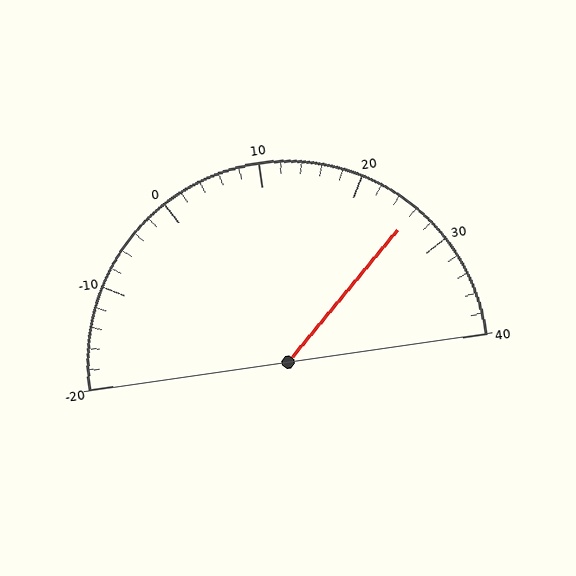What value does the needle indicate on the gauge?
The needle indicates approximately 26.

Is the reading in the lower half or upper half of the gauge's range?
The reading is in the upper half of the range (-20 to 40).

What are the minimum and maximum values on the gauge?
The gauge ranges from -20 to 40.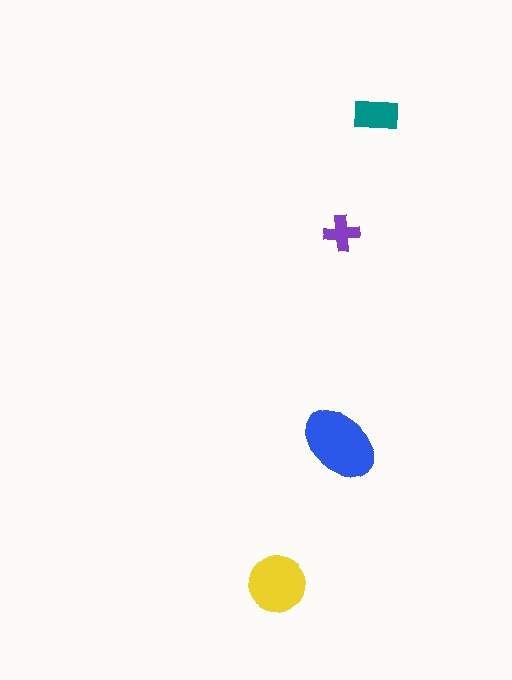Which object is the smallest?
The purple cross.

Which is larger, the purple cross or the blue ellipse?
The blue ellipse.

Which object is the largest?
The blue ellipse.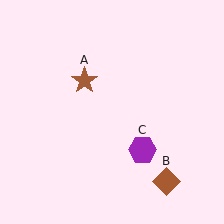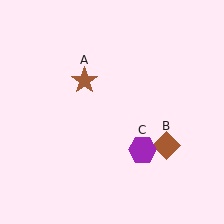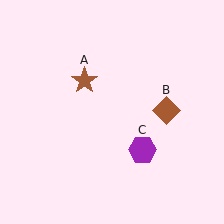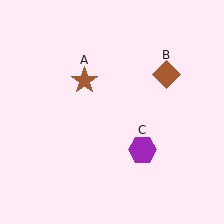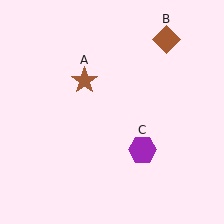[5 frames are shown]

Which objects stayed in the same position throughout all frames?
Brown star (object A) and purple hexagon (object C) remained stationary.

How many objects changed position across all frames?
1 object changed position: brown diamond (object B).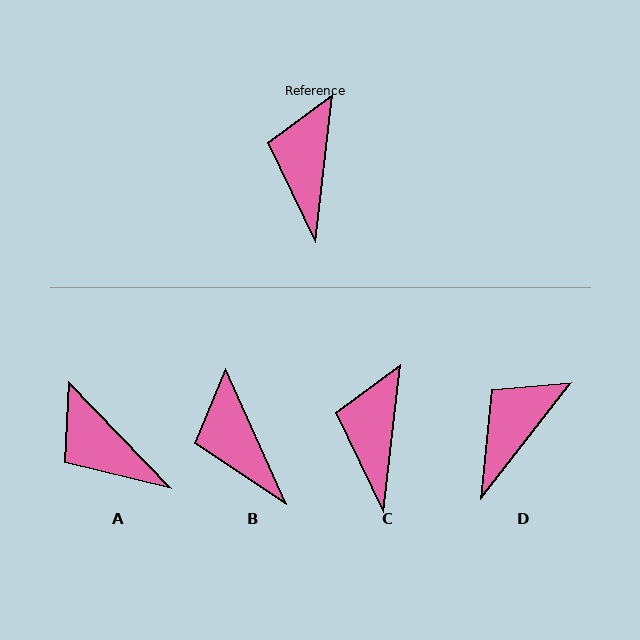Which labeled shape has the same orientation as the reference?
C.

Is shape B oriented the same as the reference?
No, it is off by about 31 degrees.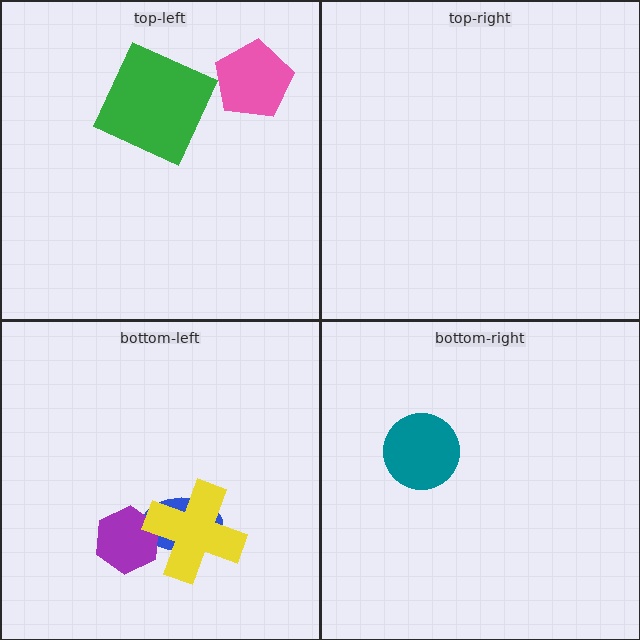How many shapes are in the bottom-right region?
1.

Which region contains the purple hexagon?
The bottom-left region.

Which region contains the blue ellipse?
The bottom-left region.